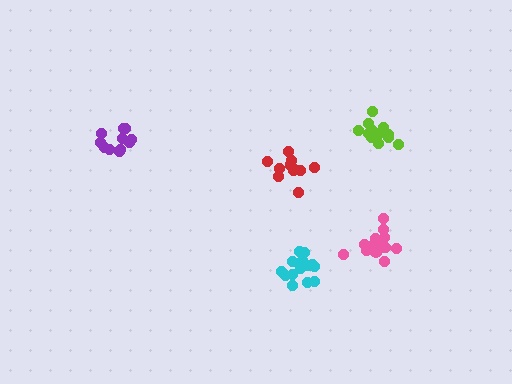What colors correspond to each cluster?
The clusters are colored: pink, cyan, red, purple, lime.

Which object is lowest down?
The cyan cluster is bottommost.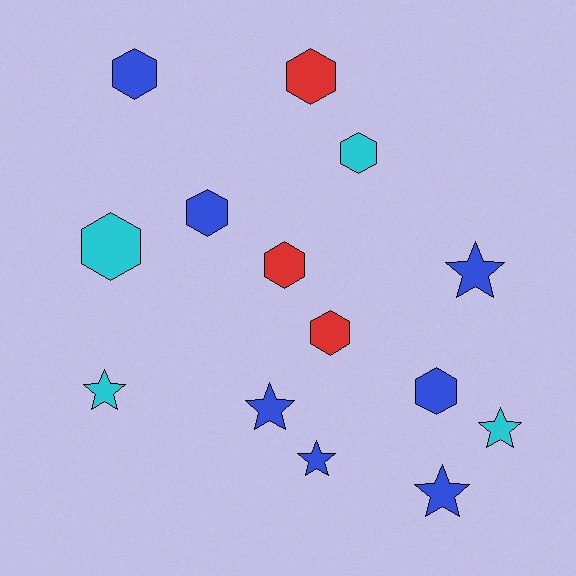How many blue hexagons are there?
There are 3 blue hexagons.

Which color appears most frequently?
Blue, with 7 objects.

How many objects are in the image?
There are 14 objects.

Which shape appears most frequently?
Hexagon, with 8 objects.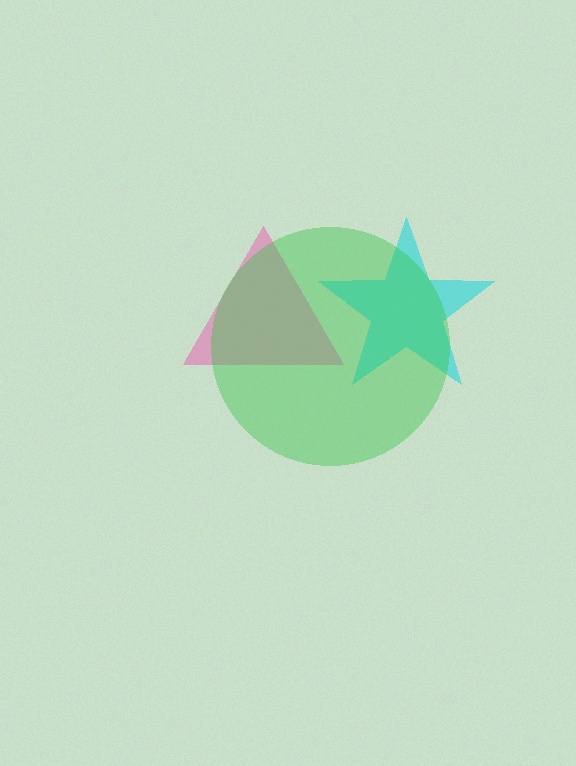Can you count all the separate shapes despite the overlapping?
Yes, there are 3 separate shapes.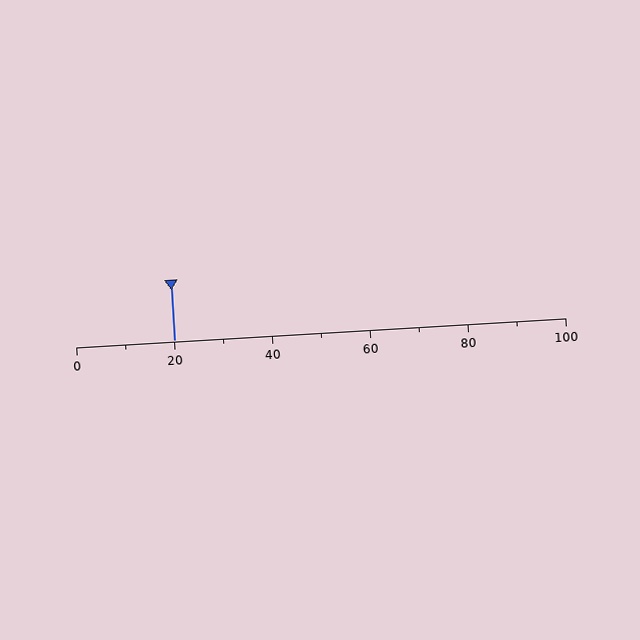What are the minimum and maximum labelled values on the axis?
The axis runs from 0 to 100.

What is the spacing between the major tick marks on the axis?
The major ticks are spaced 20 apart.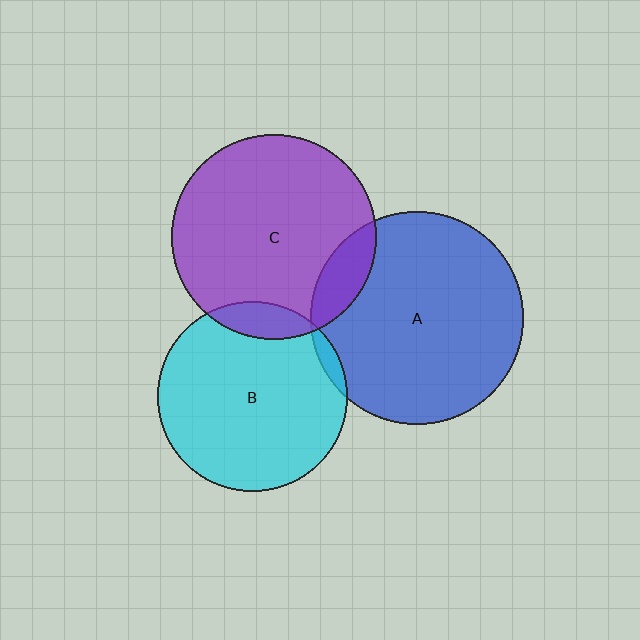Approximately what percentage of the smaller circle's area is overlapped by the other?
Approximately 10%.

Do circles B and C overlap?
Yes.